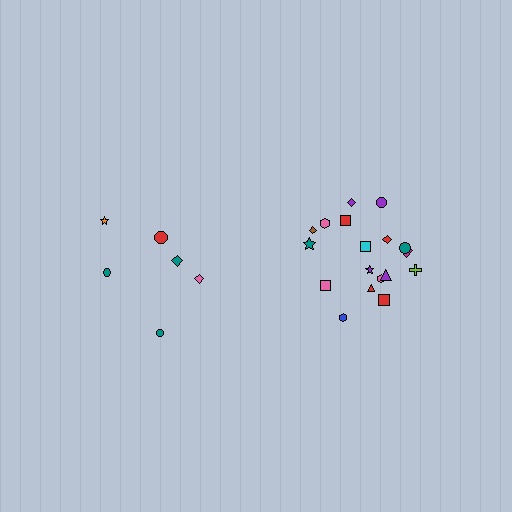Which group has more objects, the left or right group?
The right group.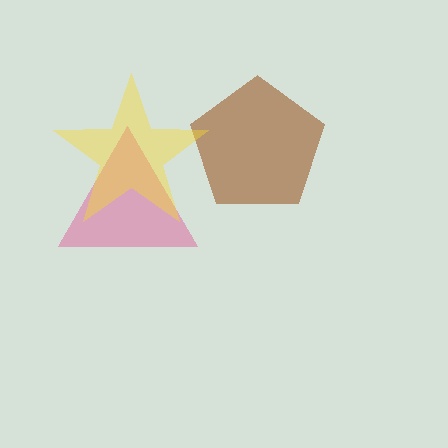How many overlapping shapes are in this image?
There are 3 overlapping shapes in the image.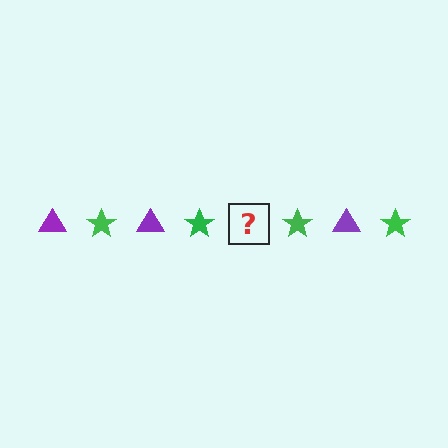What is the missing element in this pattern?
The missing element is a purple triangle.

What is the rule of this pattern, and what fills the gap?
The rule is that the pattern alternates between purple triangle and green star. The gap should be filled with a purple triangle.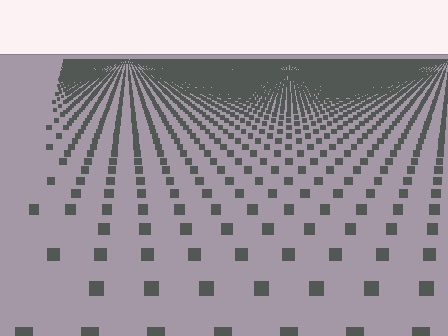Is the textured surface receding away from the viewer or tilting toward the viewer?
The surface is receding away from the viewer. Texture elements get smaller and denser toward the top.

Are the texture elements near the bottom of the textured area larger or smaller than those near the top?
Larger. Near the bottom, elements are closer to the viewer and appear at a bigger on-screen size.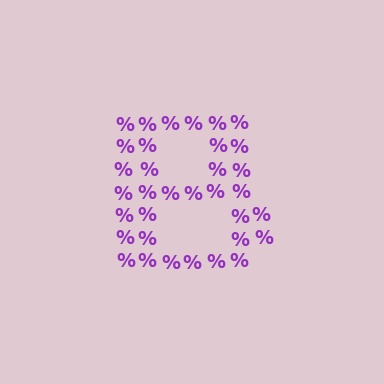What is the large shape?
The large shape is the letter B.